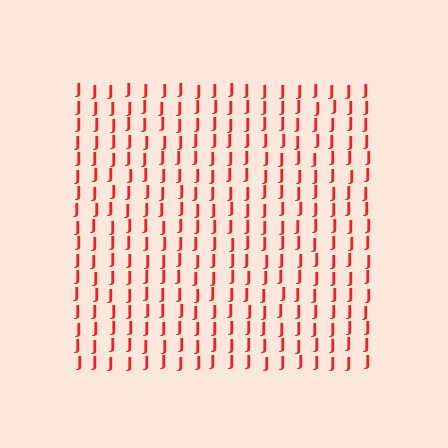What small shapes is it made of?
It is made of small letter J's.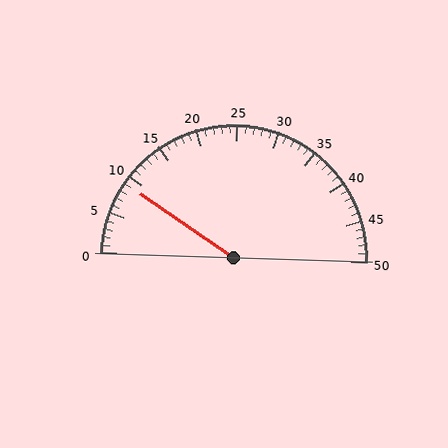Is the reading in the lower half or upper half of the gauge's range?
The reading is in the lower half of the range (0 to 50).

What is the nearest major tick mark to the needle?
The nearest major tick mark is 10.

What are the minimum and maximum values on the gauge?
The gauge ranges from 0 to 50.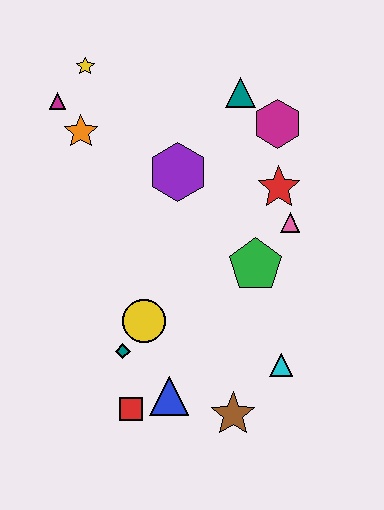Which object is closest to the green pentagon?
The pink triangle is closest to the green pentagon.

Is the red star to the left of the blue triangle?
No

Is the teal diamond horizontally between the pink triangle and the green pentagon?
No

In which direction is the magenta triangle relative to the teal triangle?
The magenta triangle is to the left of the teal triangle.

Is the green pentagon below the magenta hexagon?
Yes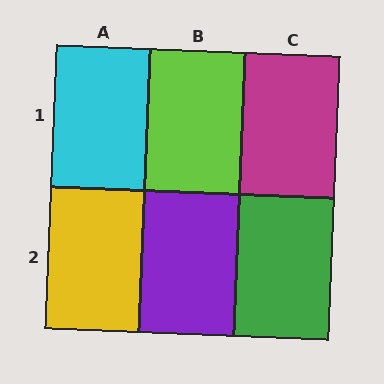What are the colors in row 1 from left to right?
Cyan, lime, magenta.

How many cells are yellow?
1 cell is yellow.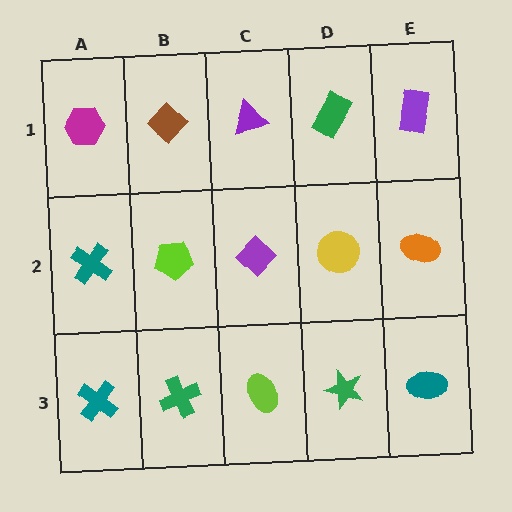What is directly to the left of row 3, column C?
A green cross.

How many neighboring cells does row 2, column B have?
4.